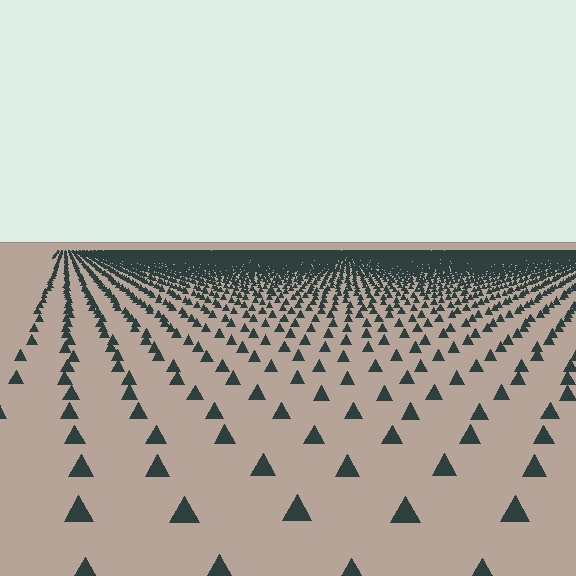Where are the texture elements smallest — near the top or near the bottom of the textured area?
Near the top.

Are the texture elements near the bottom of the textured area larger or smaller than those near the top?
Larger. Near the bottom, elements are closer to the viewer and appear at a bigger on-screen size.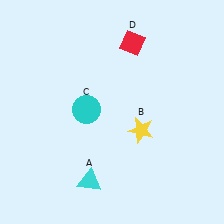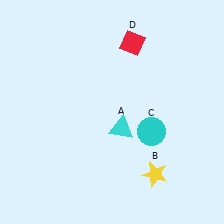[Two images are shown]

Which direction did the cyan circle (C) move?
The cyan circle (C) moved right.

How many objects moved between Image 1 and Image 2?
3 objects moved between the two images.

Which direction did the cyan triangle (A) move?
The cyan triangle (A) moved up.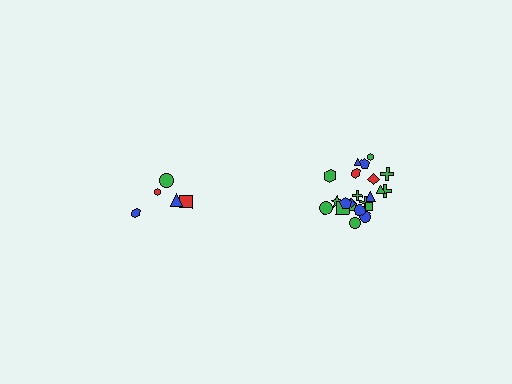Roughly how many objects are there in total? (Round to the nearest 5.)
Roughly 25 objects in total.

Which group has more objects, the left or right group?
The right group.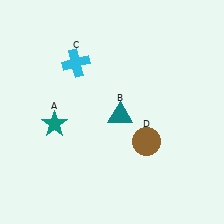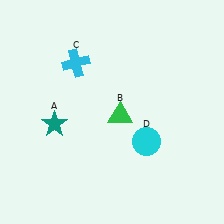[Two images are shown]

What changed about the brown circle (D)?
In Image 1, D is brown. In Image 2, it changed to cyan.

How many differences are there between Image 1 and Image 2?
There are 2 differences between the two images.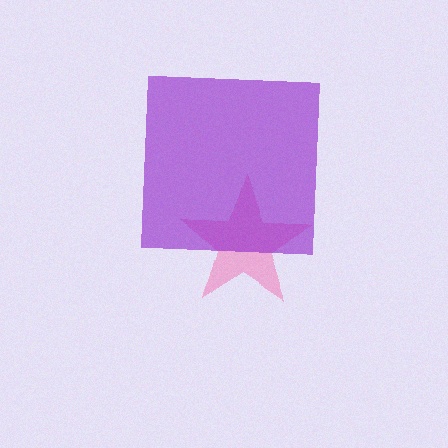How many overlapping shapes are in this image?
There are 2 overlapping shapes in the image.